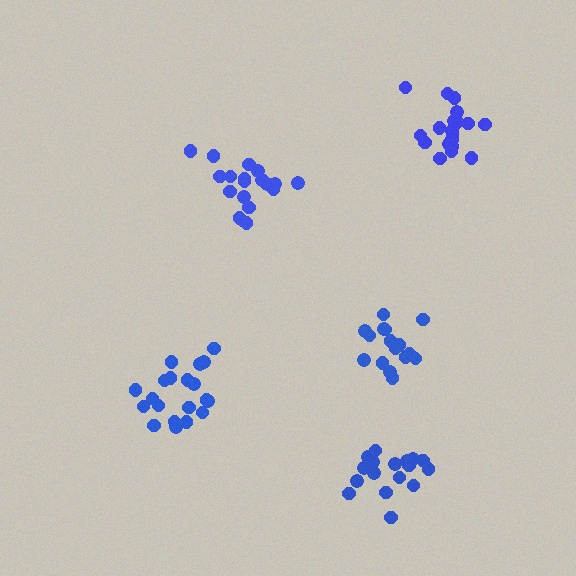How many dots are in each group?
Group 1: 17 dots, Group 2: 20 dots, Group 3: 16 dots, Group 4: 20 dots, Group 5: 20 dots (93 total).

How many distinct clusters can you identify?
There are 5 distinct clusters.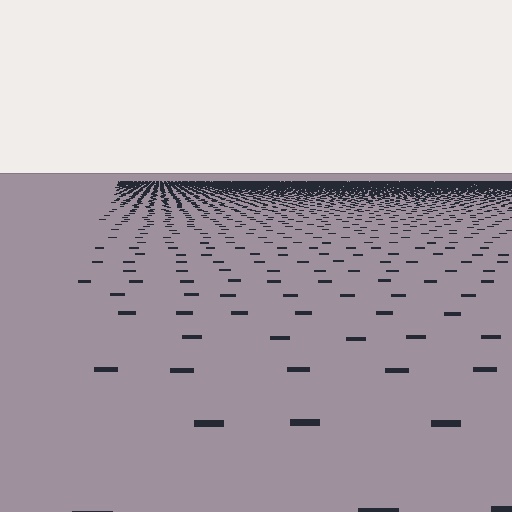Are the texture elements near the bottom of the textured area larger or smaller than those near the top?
Larger. Near the bottom, elements are closer to the viewer and appear at a bigger on-screen size.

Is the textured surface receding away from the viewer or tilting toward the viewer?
The surface is receding away from the viewer. Texture elements get smaller and denser toward the top.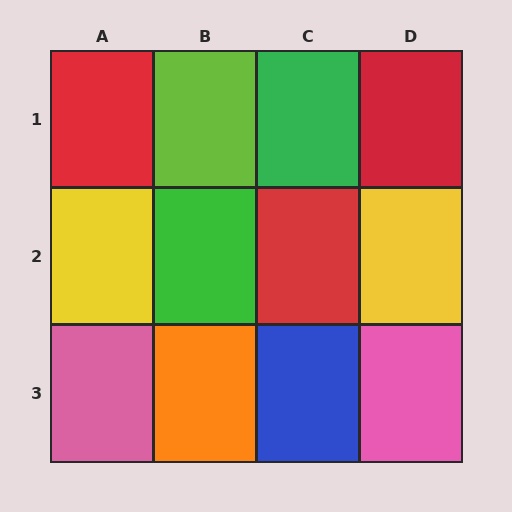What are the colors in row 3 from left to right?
Pink, orange, blue, pink.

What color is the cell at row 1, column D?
Red.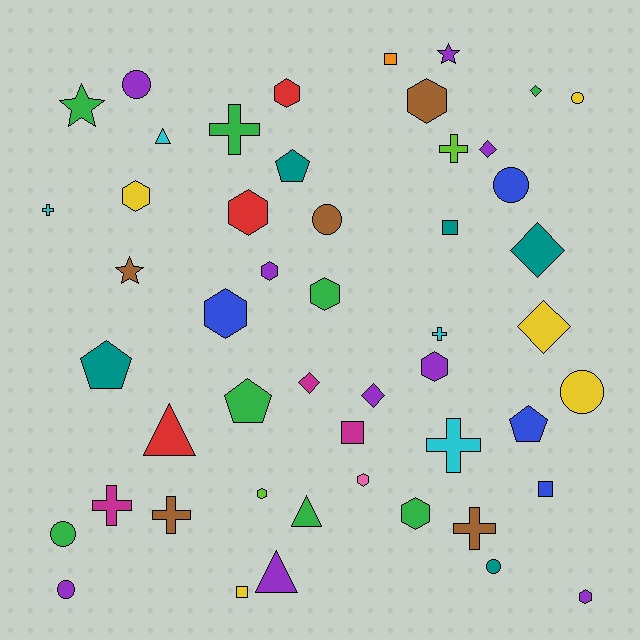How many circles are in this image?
There are 8 circles.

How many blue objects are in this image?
There are 4 blue objects.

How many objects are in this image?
There are 50 objects.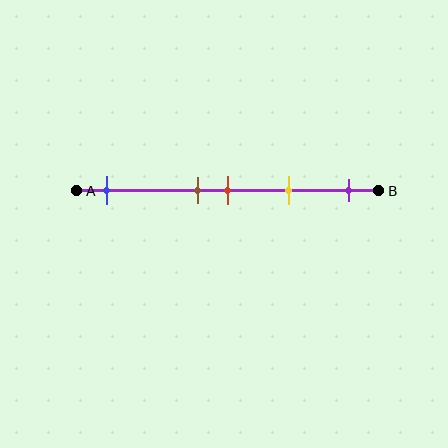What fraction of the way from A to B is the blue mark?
The blue mark is approximately 10% (0.1) of the way from A to B.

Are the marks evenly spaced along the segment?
No, the marks are not evenly spaced.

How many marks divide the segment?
There are 5 marks dividing the segment.